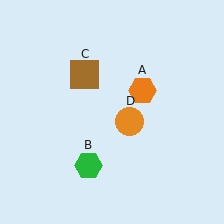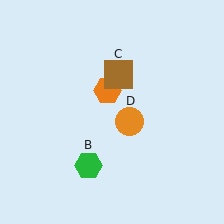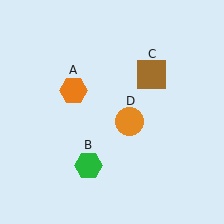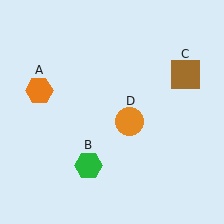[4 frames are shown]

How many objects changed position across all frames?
2 objects changed position: orange hexagon (object A), brown square (object C).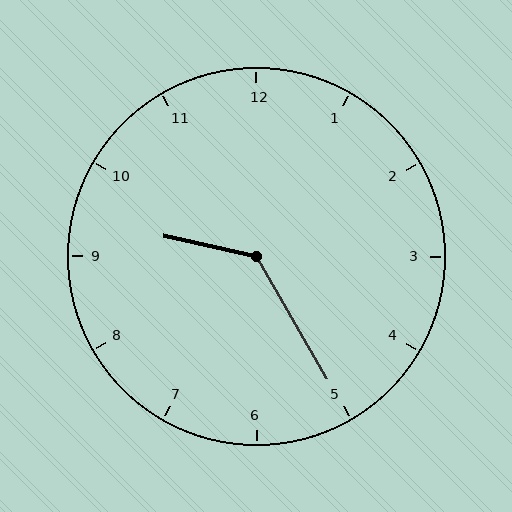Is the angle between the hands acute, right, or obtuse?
It is obtuse.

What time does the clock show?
9:25.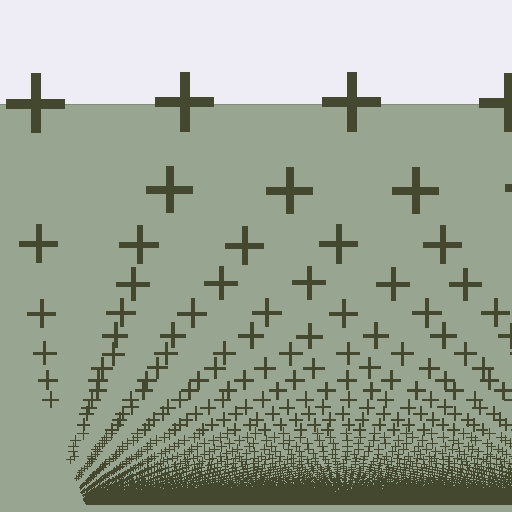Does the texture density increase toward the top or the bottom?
Density increases toward the bottom.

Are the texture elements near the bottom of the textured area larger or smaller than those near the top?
Smaller. The gradient is inverted — elements near the bottom are smaller and denser.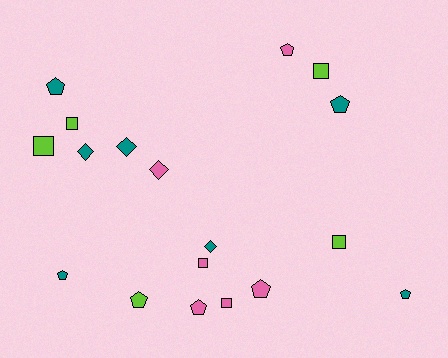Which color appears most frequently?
Teal, with 7 objects.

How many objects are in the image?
There are 18 objects.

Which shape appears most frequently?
Pentagon, with 8 objects.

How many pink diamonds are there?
There is 1 pink diamond.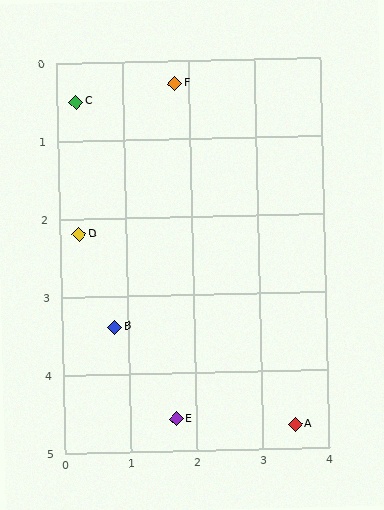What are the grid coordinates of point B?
Point B is at approximately (0.8, 3.4).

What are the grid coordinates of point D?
Point D is at approximately (0.3, 2.2).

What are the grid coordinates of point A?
Point A is at approximately (3.5, 4.7).